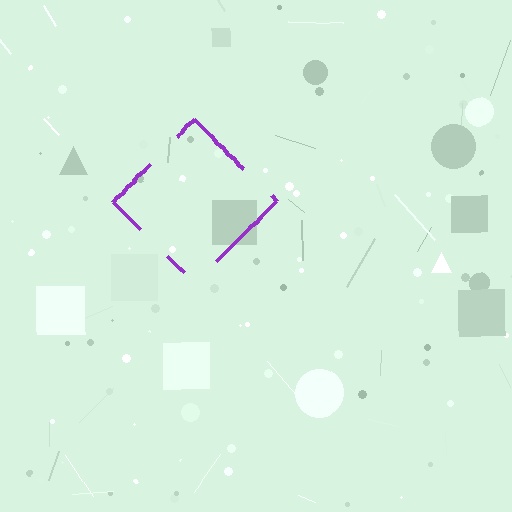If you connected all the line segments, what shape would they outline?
They would outline a diamond.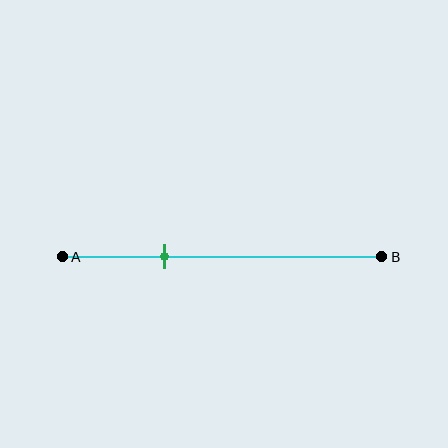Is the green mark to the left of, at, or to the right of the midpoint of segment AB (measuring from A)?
The green mark is to the left of the midpoint of segment AB.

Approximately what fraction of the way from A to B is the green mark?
The green mark is approximately 30% of the way from A to B.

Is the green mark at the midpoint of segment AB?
No, the mark is at about 30% from A, not at the 50% midpoint.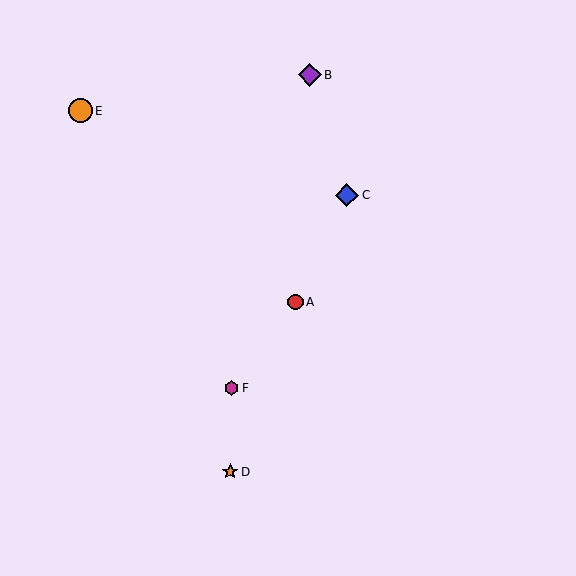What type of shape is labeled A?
Shape A is a red circle.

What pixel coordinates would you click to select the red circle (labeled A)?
Click at (295, 302) to select the red circle A.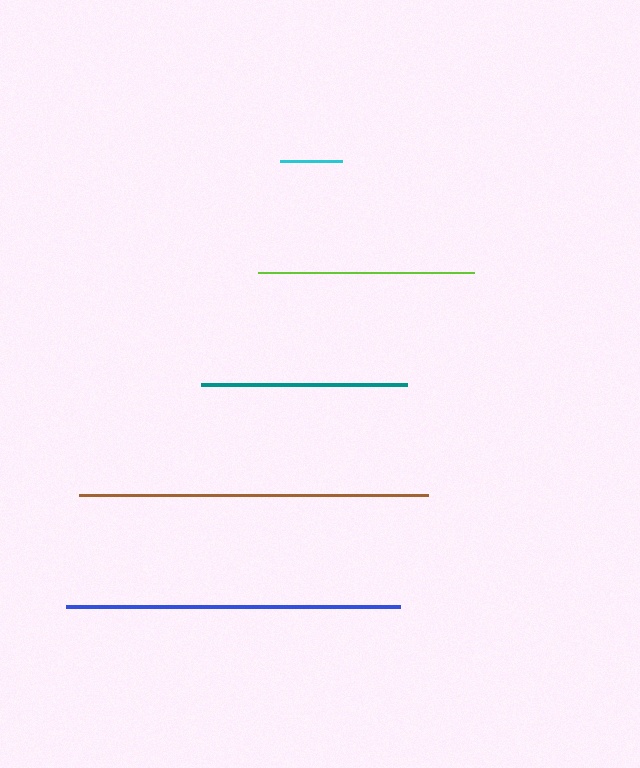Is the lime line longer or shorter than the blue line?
The blue line is longer than the lime line.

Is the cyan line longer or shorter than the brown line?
The brown line is longer than the cyan line.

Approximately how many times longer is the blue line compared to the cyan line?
The blue line is approximately 5.4 times the length of the cyan line.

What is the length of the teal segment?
The teal segment is approximately 206 pixels long.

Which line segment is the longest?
The brown line is the longest at approximately 349 pixels.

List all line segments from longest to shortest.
From longest to shortest: brown, blue, lime, teal, cyan.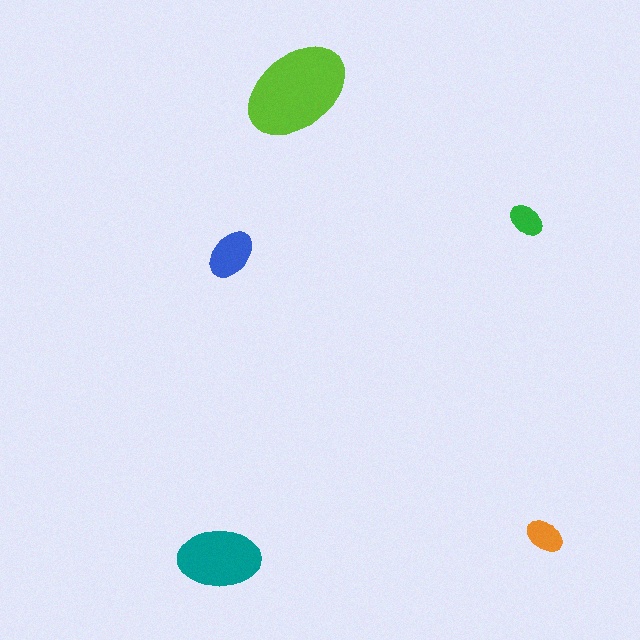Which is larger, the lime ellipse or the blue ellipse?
The lime one.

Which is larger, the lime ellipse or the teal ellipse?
The lime one.